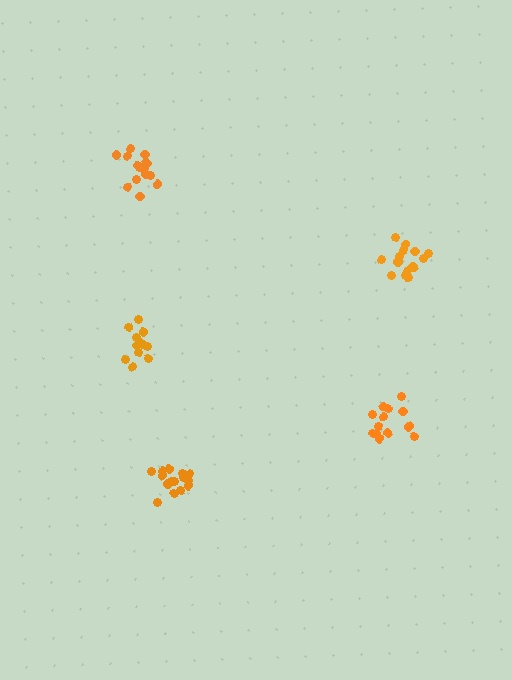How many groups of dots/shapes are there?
There are 5 groups.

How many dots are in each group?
Group 1: 15 dots, Group 2: 14 dots, Group 3: 13 dots, Group 4: 12 dots, Group 5: 14 dots (68 total).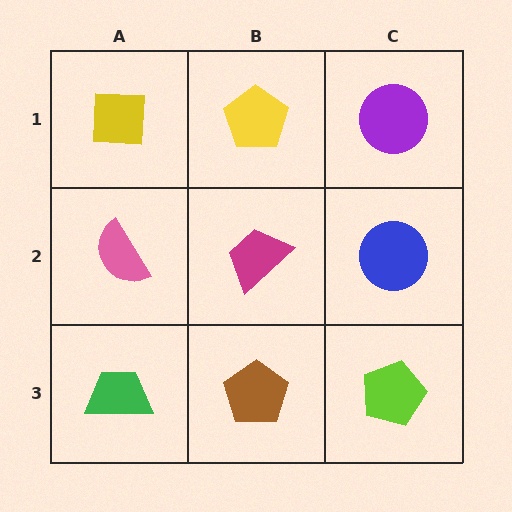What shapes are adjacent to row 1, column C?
A blue circle (row 2, column C), a yellow pentagon (row 1, column B).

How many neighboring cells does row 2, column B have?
4.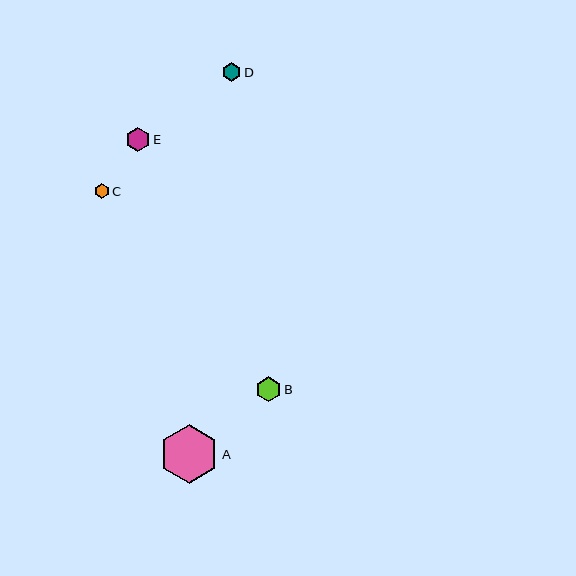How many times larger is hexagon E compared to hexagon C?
Hexagon E is approximately 1.6 times the size of hexagon C.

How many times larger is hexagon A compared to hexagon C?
Hexagon A is approximately 3.8 times the size of hexagon C.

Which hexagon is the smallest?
Hexagon C is the smallest with a size of approximately 15 pixels.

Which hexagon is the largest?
Hexagon A is the largest with a size of approximately 59 pixels.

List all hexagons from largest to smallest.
From largest to smallest: A, B, E, D, C.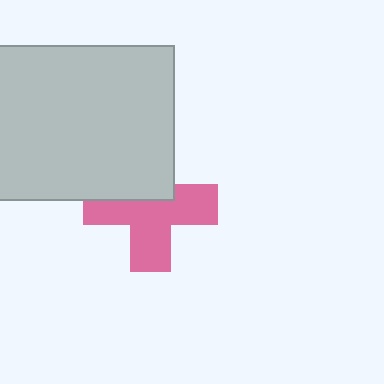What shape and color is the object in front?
The object in front is a light gray rectangle.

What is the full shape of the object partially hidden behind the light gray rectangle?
The partially hidden object is a pink cross.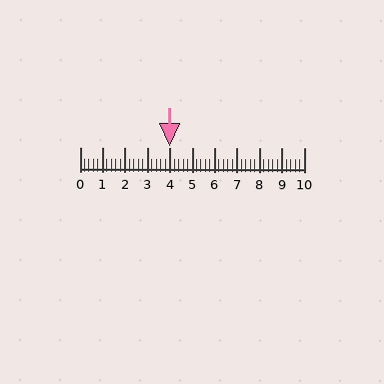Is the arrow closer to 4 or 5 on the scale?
The arrow is closer to 4.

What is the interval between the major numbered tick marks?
The major tick marks are spaced 1 units apart.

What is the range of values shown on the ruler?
The ruler shows values from 0 to 10.